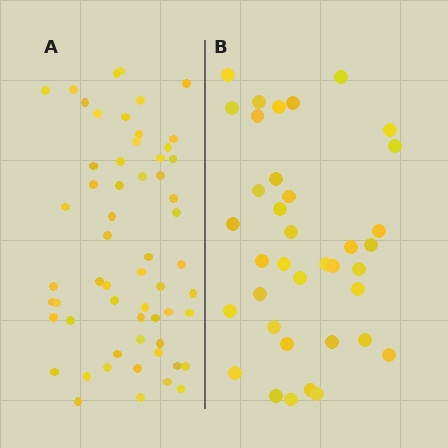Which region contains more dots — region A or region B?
Region A (the left region) has more dots.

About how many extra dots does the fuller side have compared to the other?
Region A has approximately 20 more dots than region B.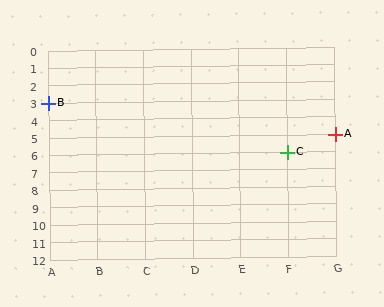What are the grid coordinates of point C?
Point C is at grid coordinates (F, 6).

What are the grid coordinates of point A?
Point A is at grid coordinates (G, 5).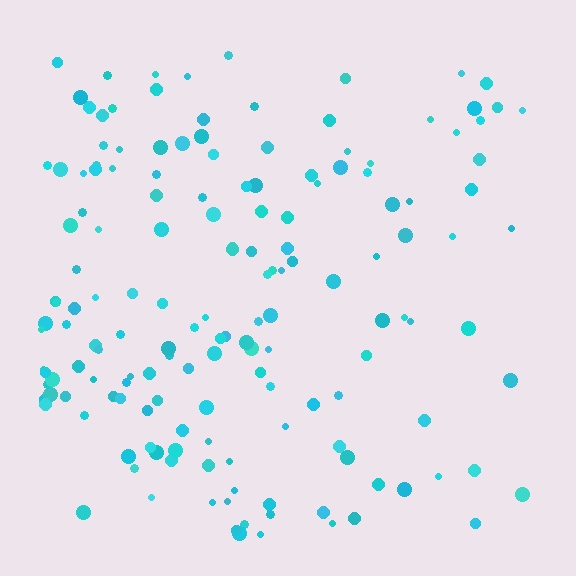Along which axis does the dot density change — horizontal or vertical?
Horizontal.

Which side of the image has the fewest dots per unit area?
The right.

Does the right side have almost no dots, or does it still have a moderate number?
Still a moderate number, just noticeably fewer than the left.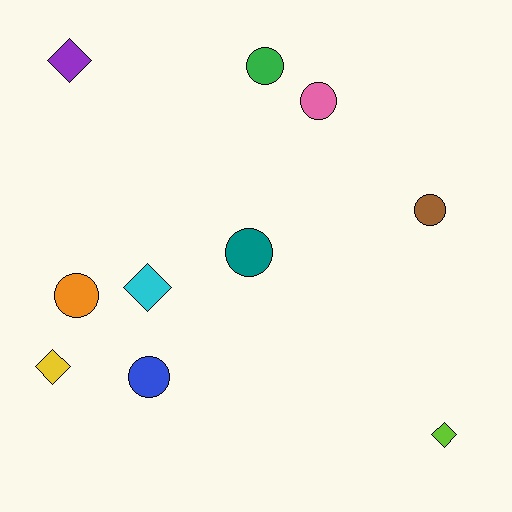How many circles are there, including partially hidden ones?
There are 6 circles.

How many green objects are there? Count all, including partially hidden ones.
There is 1 green object.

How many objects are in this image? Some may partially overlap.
There are 10 objects.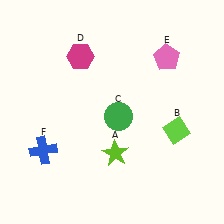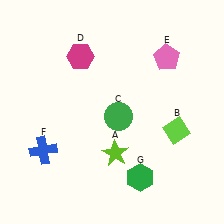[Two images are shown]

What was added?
A green hexagon (G) was added in Image 2.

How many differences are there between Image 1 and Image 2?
There is 1 difference between the two images.